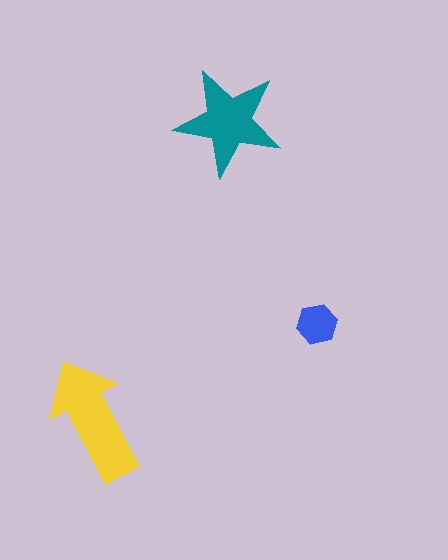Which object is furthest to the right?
The blue hexagon is rightmost.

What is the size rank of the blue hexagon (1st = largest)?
3rd.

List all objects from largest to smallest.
The yellow arrow, the teal star, the blue hexagon.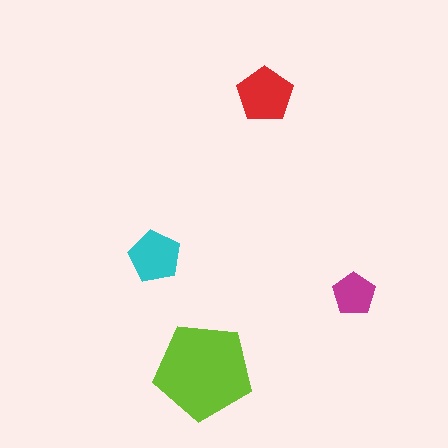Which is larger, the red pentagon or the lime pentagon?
The lime one.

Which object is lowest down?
The lime pentagon is bottommost.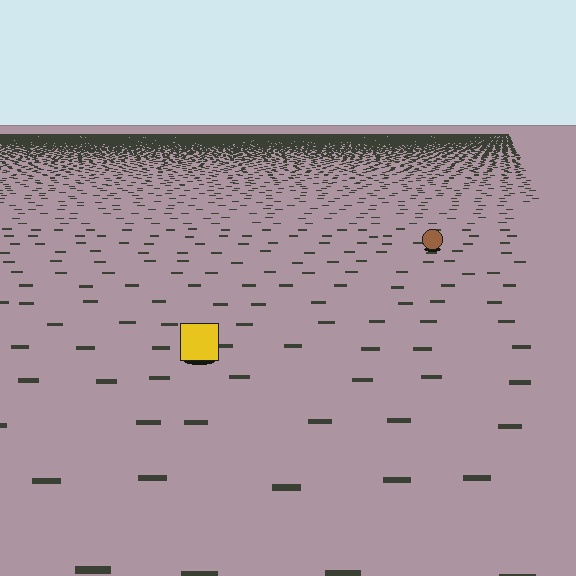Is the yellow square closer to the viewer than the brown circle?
Yes. The yellow square is closer — you can tell from the texture gradient: the ground texture is coarser near it.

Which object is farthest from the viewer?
The brown circle is farthest from the viewer. It appears smaller and the ground texture around it is denser.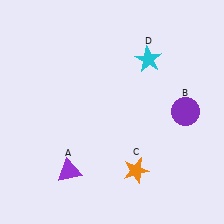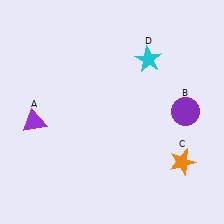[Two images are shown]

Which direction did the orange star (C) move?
The orange star (C) moved right.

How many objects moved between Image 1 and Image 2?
2 objects moved between the two images.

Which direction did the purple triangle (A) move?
The purple triangle (A) moved up.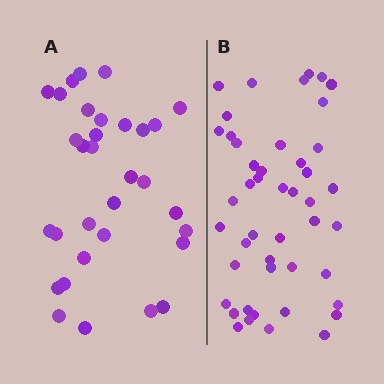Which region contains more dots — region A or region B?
Region B (the right region) has more dots.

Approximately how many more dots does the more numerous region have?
Region B has approximately 15 more dots than region A.